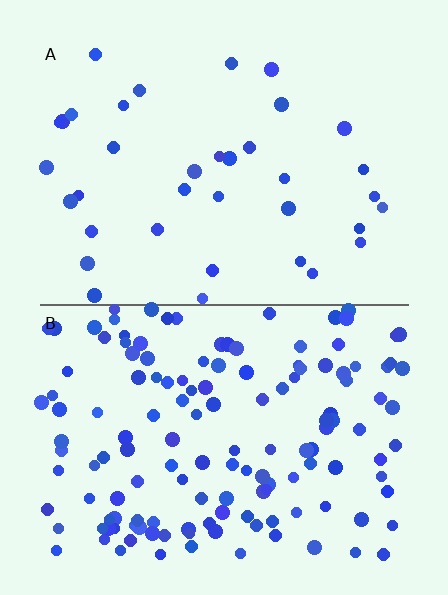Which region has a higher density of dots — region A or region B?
B (the bottom).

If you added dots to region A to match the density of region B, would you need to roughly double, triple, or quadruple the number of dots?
Approximately quadruple.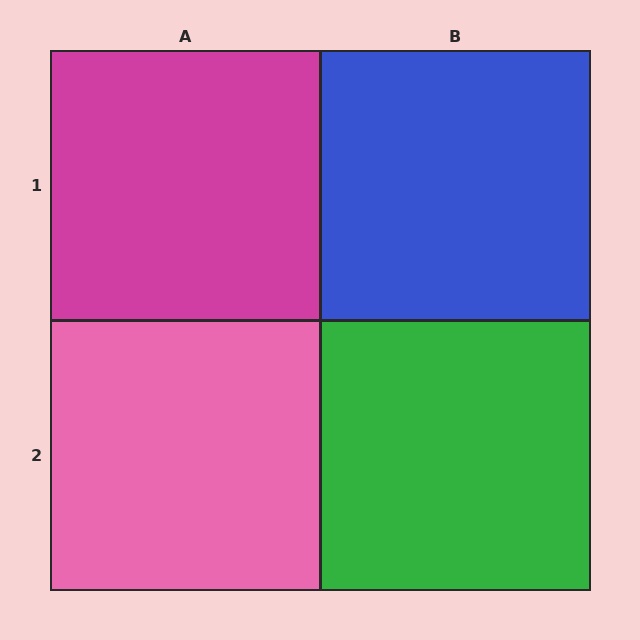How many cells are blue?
1 cell is blue.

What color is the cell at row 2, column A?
Pink.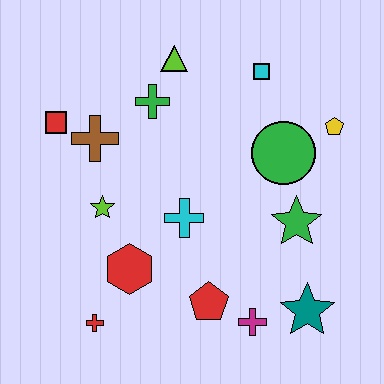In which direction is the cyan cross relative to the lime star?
The cyan cross is to the right of the lime star.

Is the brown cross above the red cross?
Yes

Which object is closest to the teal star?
The magenta cross is closest to the teal star.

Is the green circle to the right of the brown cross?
Yes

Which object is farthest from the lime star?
The yellow pentagon is farthest from the lime star.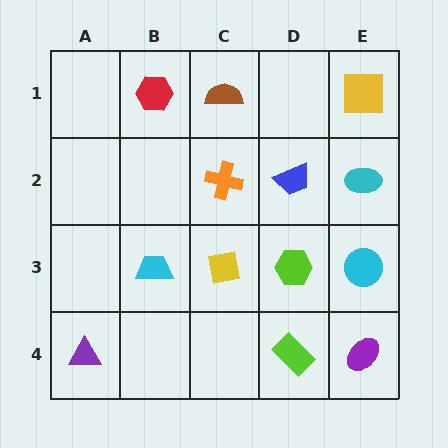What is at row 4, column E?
A purple ellipse.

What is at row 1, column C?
A brown semicircle.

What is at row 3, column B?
A cyan trapezoid.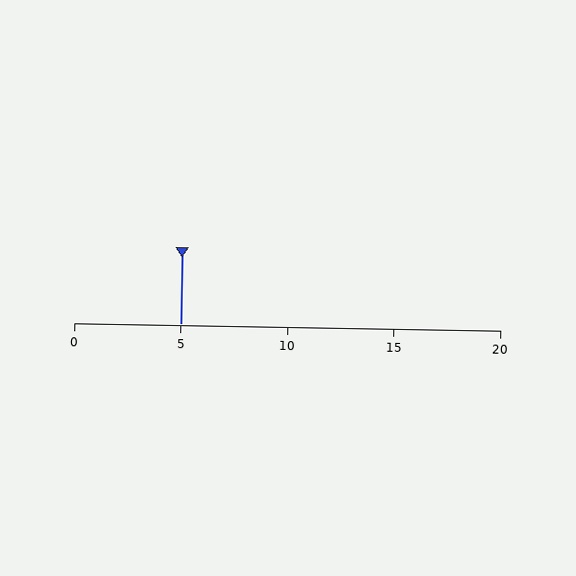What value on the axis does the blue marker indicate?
The marker indicates approximately 5.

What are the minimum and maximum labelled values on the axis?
The axis runs from 0 to 20.